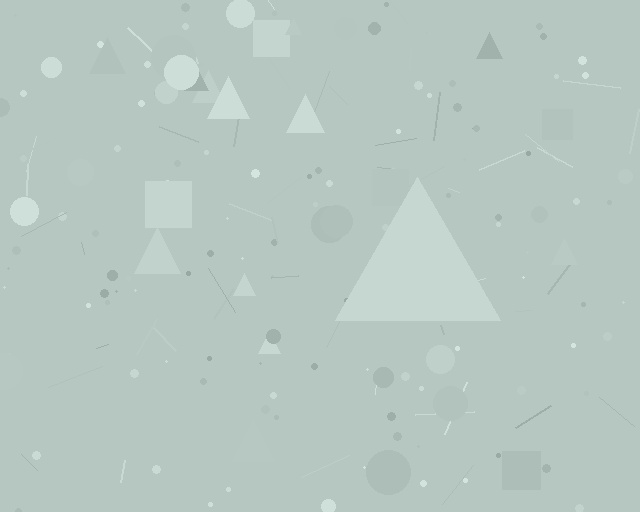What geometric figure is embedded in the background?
A triangle is embedded in the background.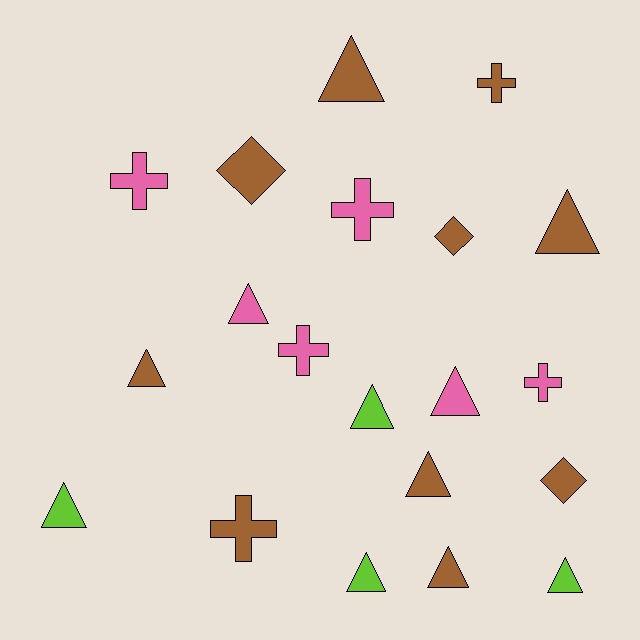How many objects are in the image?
There are 20 objects.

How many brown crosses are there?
There are 2 brown crosses.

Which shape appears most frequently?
Triangle, with 11 objects.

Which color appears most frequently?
Brown, with 10 objects.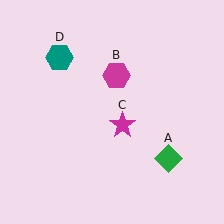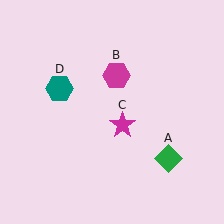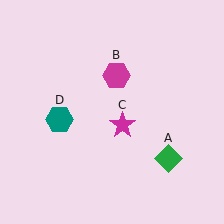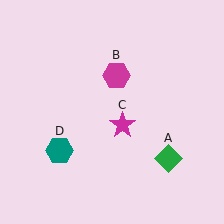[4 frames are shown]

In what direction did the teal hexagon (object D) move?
The teal hexagon (object D) moved down.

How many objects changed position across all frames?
1 object changed position: teal hexagon (object D).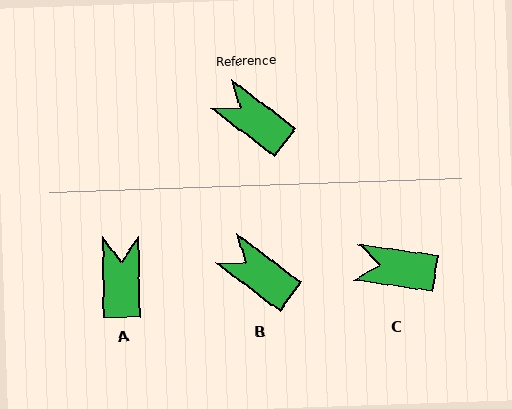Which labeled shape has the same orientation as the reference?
B.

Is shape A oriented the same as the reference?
No, it is off by about 52 degrees.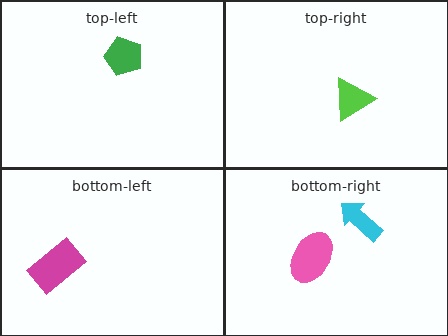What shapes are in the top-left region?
The green pentagon.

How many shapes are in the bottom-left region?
1.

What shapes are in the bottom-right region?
The pink ellipse, the cyan arrow.